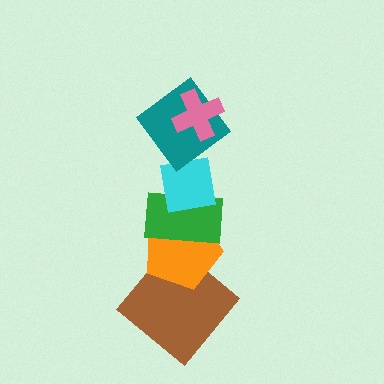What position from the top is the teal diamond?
The teal diamond is 2nd from the top.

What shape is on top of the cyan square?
The teal diamond is on top of the cyan square.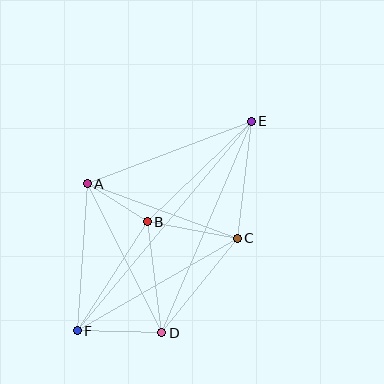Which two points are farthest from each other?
Points E and F are farthest from each other.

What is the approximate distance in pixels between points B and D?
The distance between B and D is approximately 112 pixels.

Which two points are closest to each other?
Points A and B are closest to each other.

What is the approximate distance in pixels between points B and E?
The distance between B and E is approximately 145 pixels.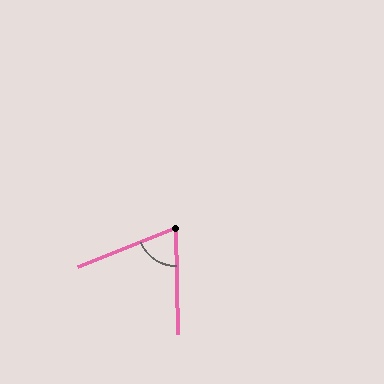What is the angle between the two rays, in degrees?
Approximately 69 degrees.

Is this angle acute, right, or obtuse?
It is acute.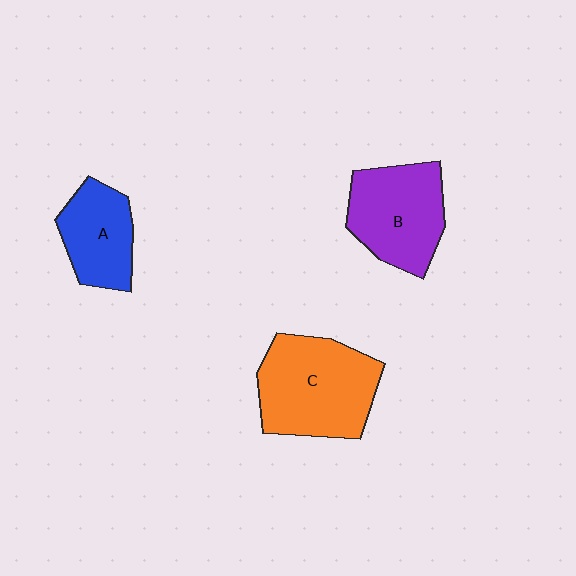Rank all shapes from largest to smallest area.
From largest to smallest: C (orange), B (purple), A (blue).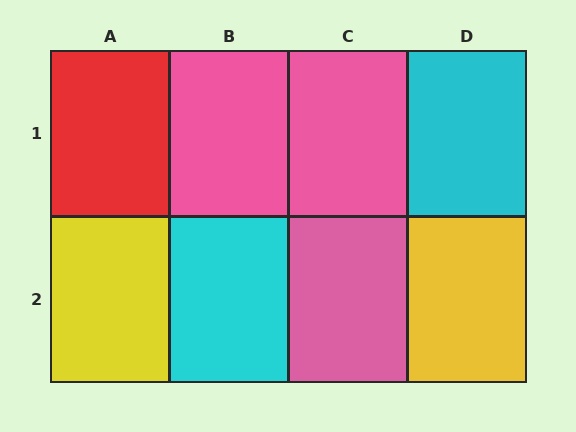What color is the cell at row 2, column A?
Yellow.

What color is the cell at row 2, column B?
Cyan.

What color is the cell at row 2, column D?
Yellow.